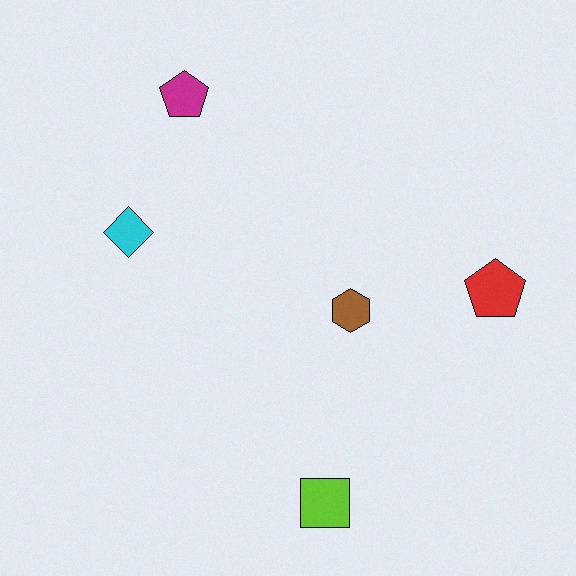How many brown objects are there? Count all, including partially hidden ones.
There is 1 brown object.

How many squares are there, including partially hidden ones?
There is 1 square.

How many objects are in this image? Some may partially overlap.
There are 5 objects.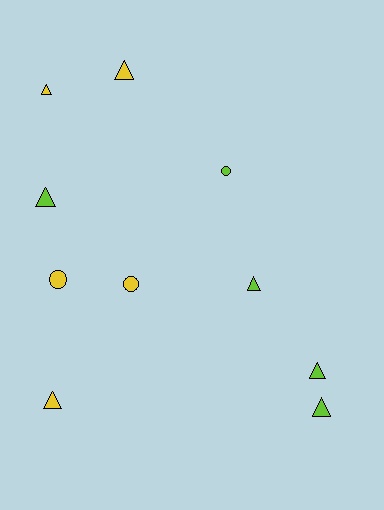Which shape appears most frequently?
Triangle, with 7 objects.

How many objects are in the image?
There are 10 objects.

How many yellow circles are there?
There are 2 yellow circles.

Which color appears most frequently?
Yellow, with 5 objects.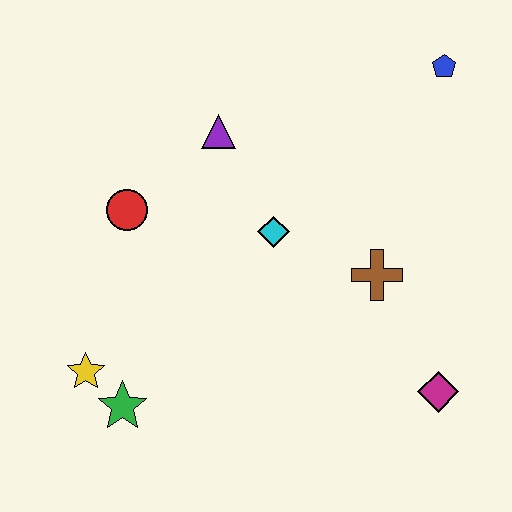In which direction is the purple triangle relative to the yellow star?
The purple triangle is above the yellow star.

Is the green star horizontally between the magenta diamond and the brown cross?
No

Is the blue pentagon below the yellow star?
No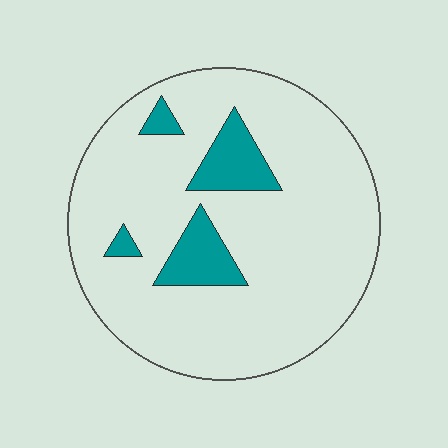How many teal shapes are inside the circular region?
4.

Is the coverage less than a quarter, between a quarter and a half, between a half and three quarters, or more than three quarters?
Less than a quarter.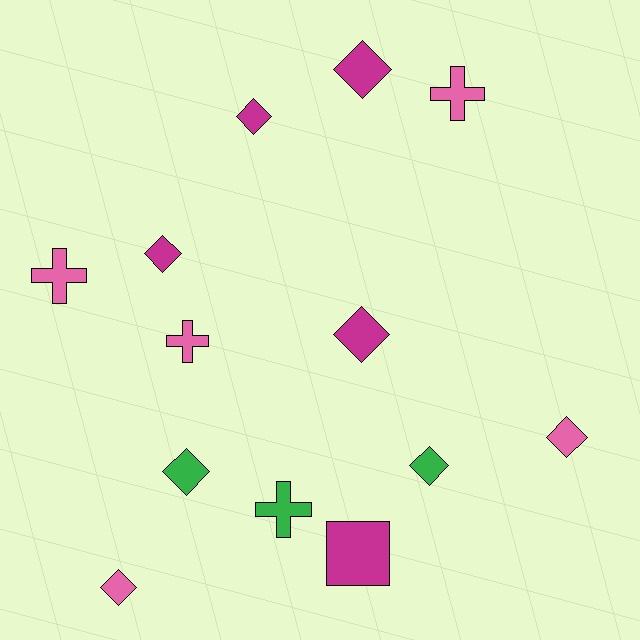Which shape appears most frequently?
Diamond, with 8 objects.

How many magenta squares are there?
There is 1 magenta square.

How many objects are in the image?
There are 13 objects.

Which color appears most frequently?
Pink, with 5 objects.